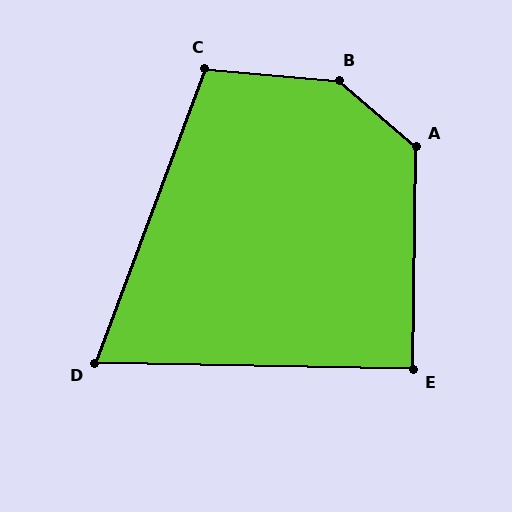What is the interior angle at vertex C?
Approximately 105 degrees (obtuse).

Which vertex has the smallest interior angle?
D, at approximately 71 degrees.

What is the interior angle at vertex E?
Approximately 90 degrees (approximately right).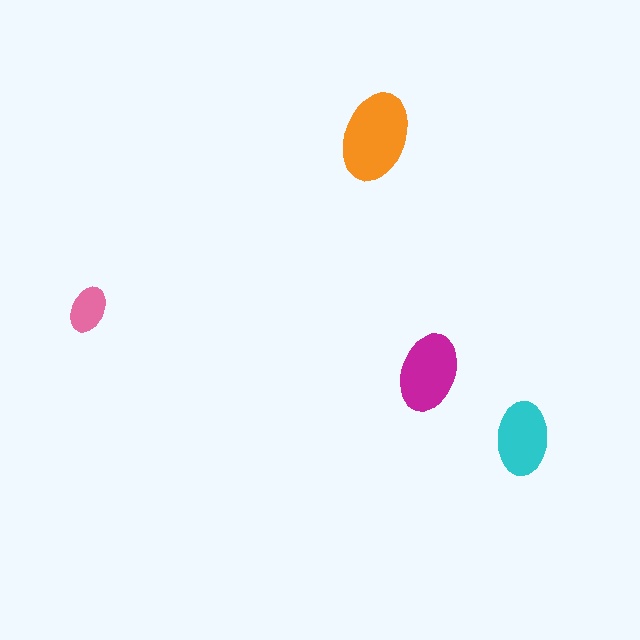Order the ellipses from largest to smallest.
the orange one, the magenta one, the cyan one, the pink one.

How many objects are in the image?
There are 4 objects in the image.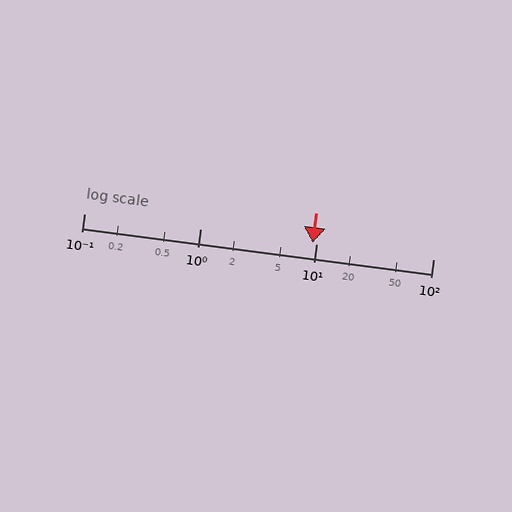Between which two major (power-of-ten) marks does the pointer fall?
The pointer is between 1 and 10.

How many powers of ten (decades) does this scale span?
The scale spans 3 decades, from 0.1 to 100.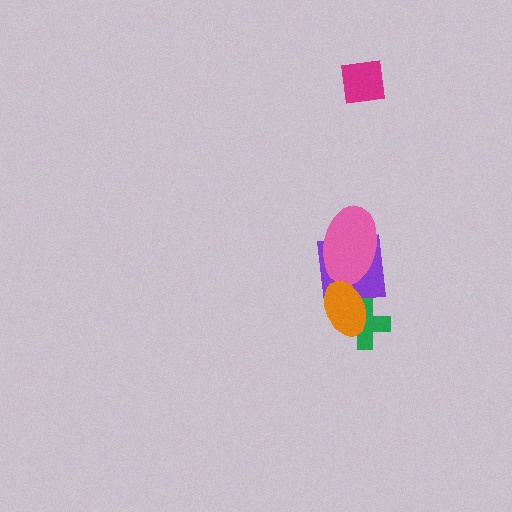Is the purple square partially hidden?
Yes, it is partially covered by another shape.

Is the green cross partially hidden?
Yes, it is partially covered by another shape.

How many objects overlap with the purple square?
3 objects overlap with the purple square.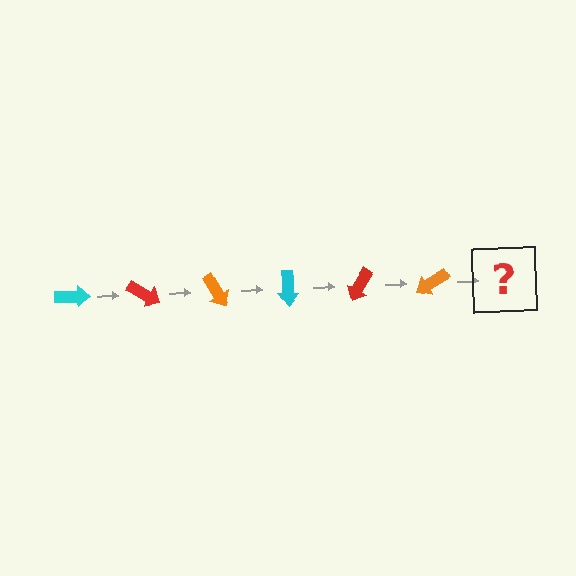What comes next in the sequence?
The next element should be a cyan arrow, rotated 180 degrees from the start.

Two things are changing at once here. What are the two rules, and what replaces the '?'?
The two rules are that it rotates 30 degrees each step and the color cycles through cyan, red, and orange. The '?' should be a cyan arrow, rotated 180 degrees from the start.